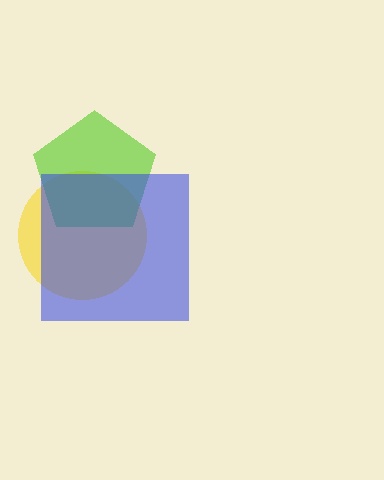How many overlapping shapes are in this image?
There are 3 overlapping shapes in the image.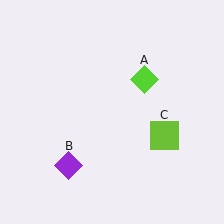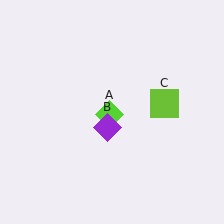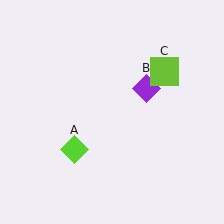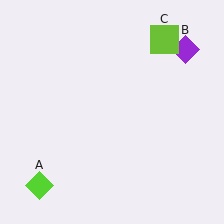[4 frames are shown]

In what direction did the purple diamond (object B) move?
The purple diamond (object B) moved up and to the right.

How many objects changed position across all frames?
3 objects changed position: lime diamond (object A), purple diamond (object B), lime square (object C).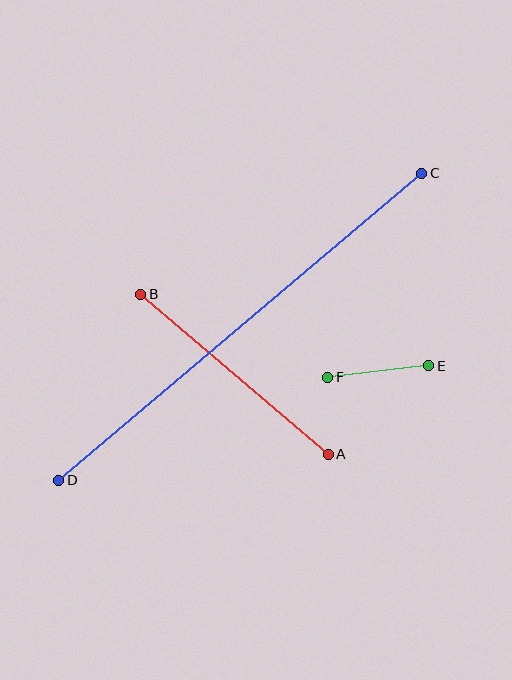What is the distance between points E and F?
The distance is approximately 102 pixels.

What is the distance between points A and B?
The distance is approximately 246 pixels.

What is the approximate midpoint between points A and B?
The midpoint is at approximately (234, 374) pixels.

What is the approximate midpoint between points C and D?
The midpoint is at approximately (240, 327) pixels.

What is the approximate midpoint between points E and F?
The midpoint is at approximately (378, 371) pixels.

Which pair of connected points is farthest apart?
Points C and D are farthest apart.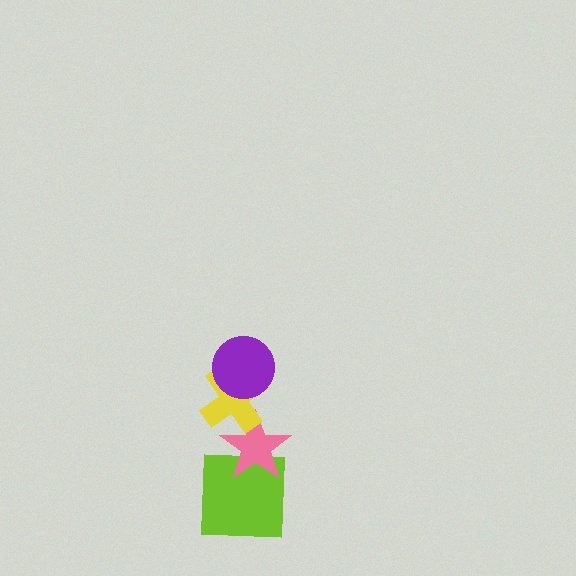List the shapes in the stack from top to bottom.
From top to bottom: the purple circle, the yellow cross, the pink star, the lime square.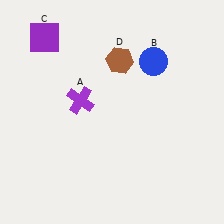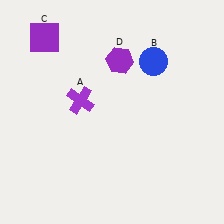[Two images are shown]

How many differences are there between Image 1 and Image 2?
There is 1 difference between the two images.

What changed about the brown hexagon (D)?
In Image 1, D is brown. In Image 2, it changed to purple.